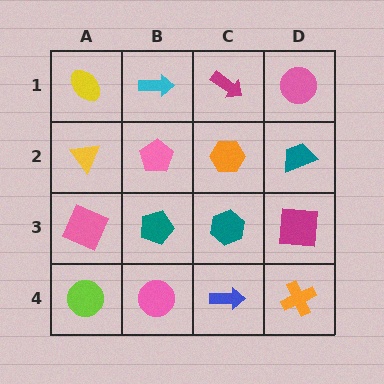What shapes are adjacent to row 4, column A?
A pink square (row 3, column A), a pink circle (row 4, column B).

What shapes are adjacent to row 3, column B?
A pink pentagon (row 2, column B), a pink circle (row 4, column B), a pink square (row 3, column A), a teal hexagon (row 3, column C).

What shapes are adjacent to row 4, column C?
A teal hexagon (row 3, column C), a pink circle (row 4, column B), an orange cross (row 4, column D).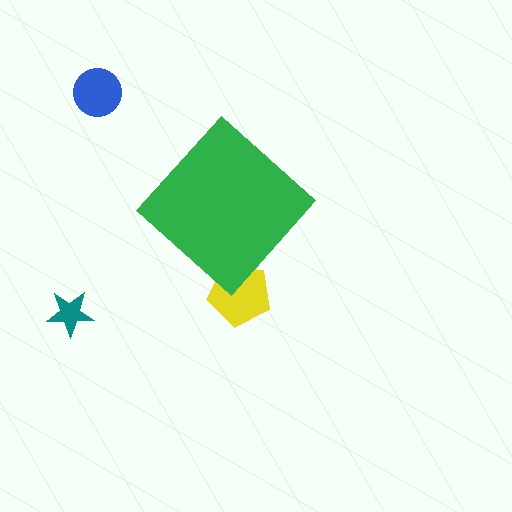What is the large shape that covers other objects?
A green diamond.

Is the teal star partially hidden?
No, the teal star is fully visible.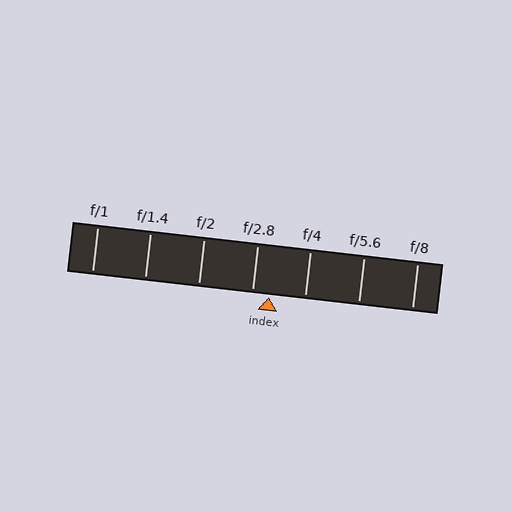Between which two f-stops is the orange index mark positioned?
The index mark is between f/2.8 and f/4.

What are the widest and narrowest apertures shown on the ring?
The widest aperture shown is f/1 and the narrowest is f/8.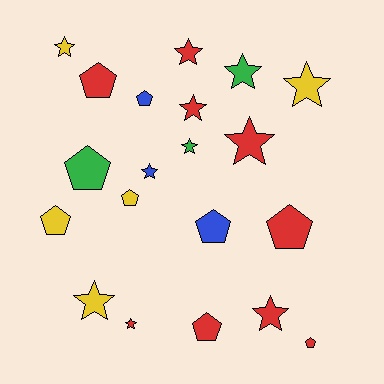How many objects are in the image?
There are 20 objects.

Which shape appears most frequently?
Star, with 11 objects.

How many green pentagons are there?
There is 1 green pentagon.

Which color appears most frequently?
Red, with 9 objects.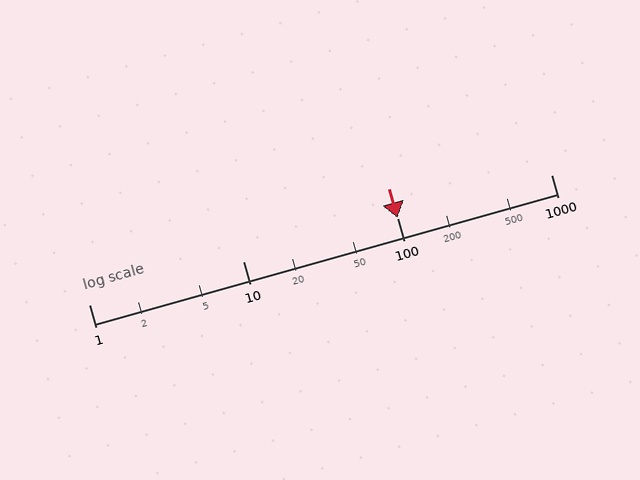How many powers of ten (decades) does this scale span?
The scale spans 3 decades, from 1 to 1000.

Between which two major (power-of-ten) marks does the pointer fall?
The pointer is between 100 and 1000.